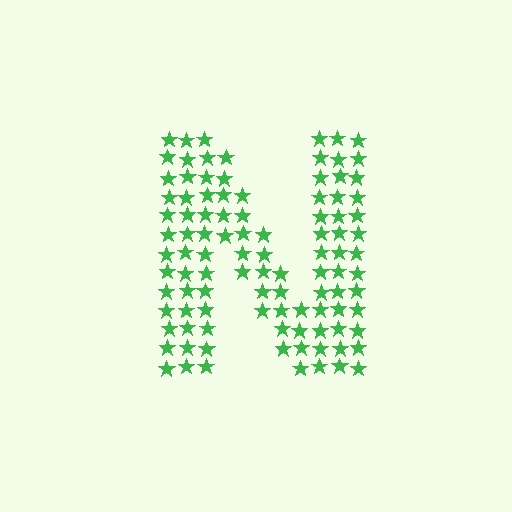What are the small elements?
The small elements are stars.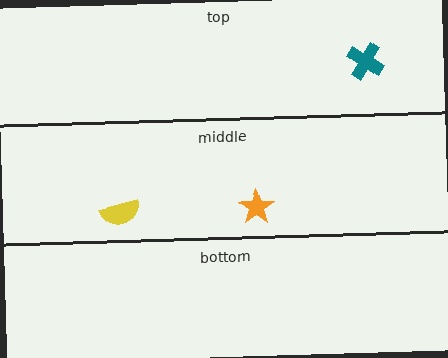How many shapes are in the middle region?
2.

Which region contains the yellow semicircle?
The middle region.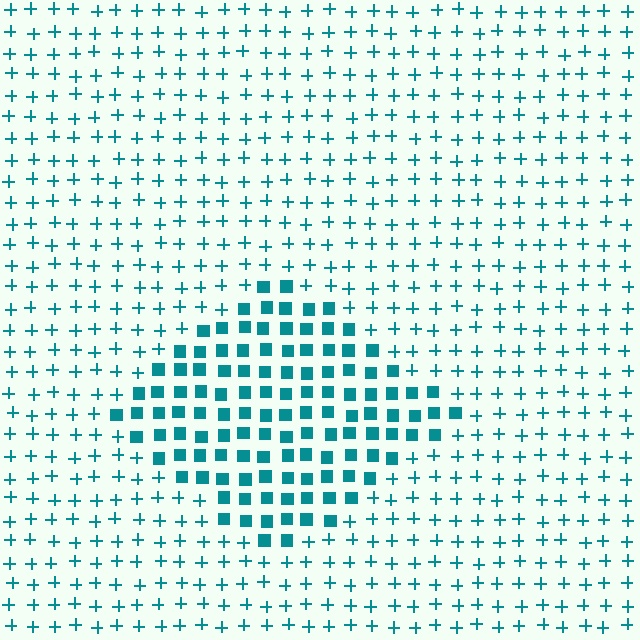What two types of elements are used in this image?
The image uses squares inside the diamond region and plus signs outside it.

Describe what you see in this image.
The image is filled with small teal elements arranged in a uniform grid. A diamond-shaped region contains squares, while the surrounding area contains plus signs. The boundary is defined purely by the change in element shape.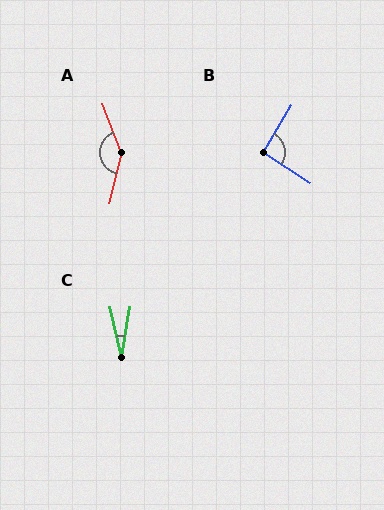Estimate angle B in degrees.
Approximately 93 degrees.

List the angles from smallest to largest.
C (22°), B (93°), A (146°).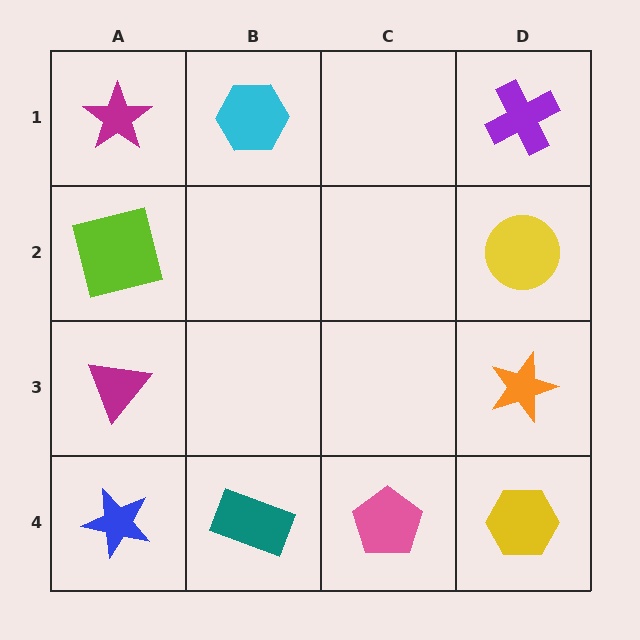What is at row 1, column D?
A purple cross.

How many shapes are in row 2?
2 shapes.